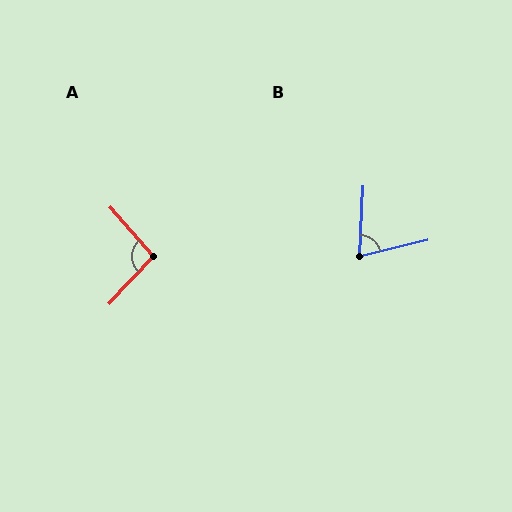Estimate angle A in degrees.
Approximately 95 degrees.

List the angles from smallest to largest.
B (73°), A (95°).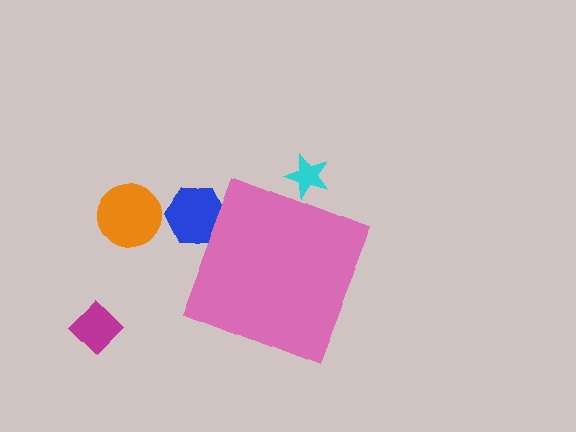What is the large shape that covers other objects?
A pink diamond.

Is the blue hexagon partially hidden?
Yes, the blue hexagon is partially hidden behind the pink diamond.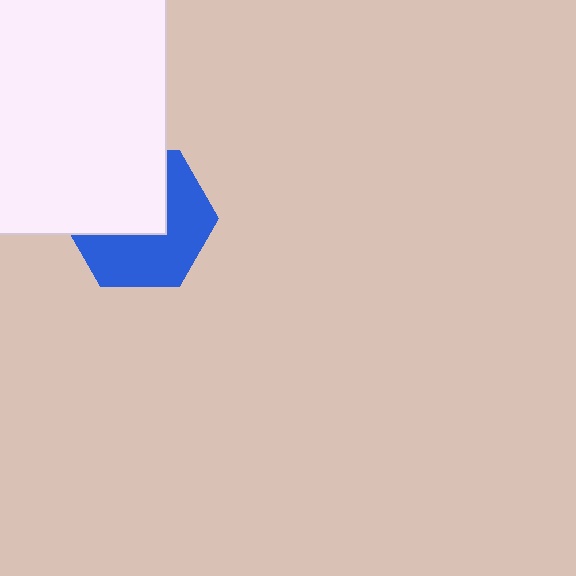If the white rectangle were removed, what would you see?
You would see the complete blue hexagon.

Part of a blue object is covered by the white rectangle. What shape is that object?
It is a hexagon.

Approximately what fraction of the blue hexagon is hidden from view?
Roughly 47% of the blue hexagon is hidden behind the white rectangle.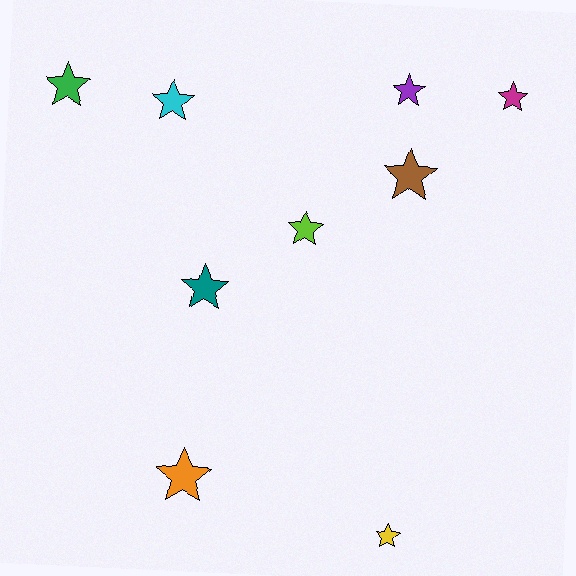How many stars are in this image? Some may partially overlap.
There are 9 stars.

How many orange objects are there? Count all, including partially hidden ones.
There is 1 orange object.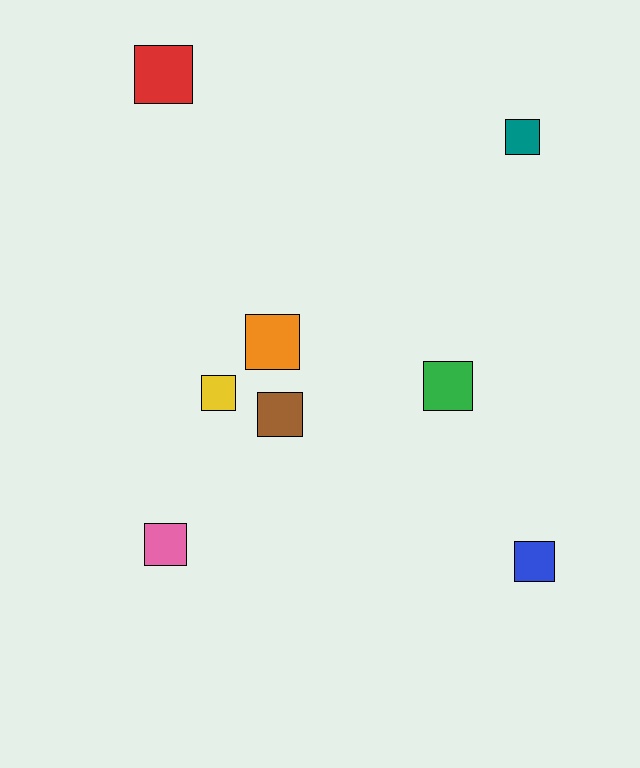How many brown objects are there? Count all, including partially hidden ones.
There is 1 brown object.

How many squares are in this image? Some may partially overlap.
There are 8 squares.